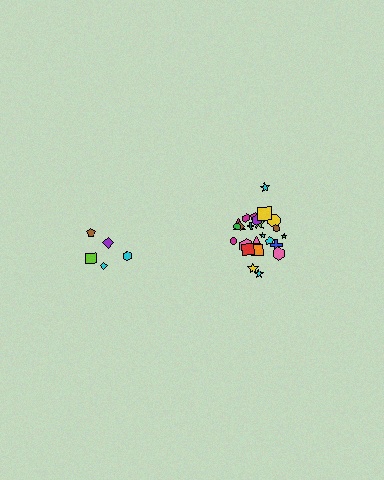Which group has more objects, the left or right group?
The right group.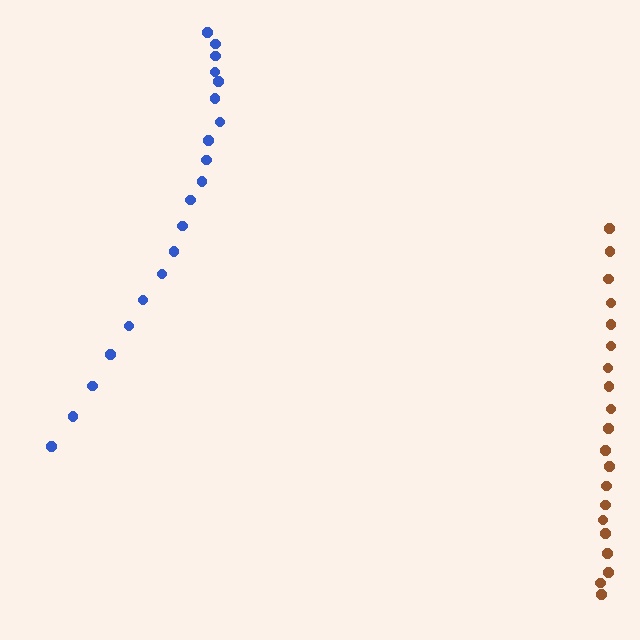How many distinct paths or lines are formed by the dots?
There are 2 distinct paths.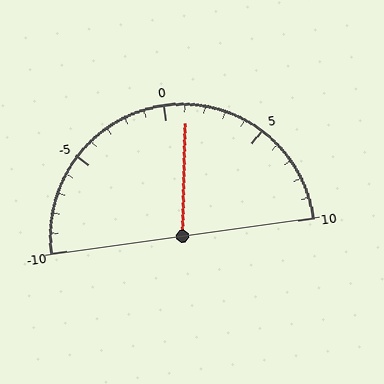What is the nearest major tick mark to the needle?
The nearest major tick mark is 0.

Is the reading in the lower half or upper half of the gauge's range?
The reading is in the upper half of the range (-10 to 10).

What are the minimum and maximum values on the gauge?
The gauge ranges from -10 to 10.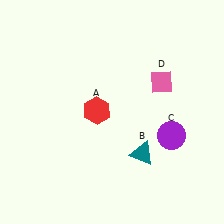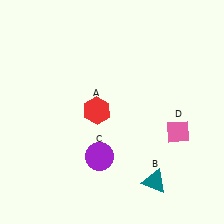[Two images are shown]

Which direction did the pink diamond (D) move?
The pink diamond (D) moved down.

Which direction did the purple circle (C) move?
The purple circle (C) moved left.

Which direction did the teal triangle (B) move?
The teal triangle (B) moved down.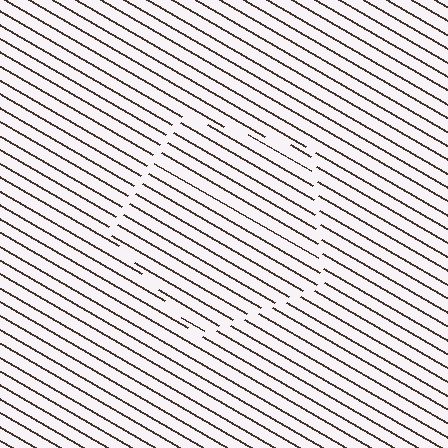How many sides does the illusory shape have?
5 sides — the line-ends trace a pentagon.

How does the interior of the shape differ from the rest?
The interior of the shape contains the same grating, shifted by half a period — the contour is defined by the phase discontinuity where line-ends from the inner and outer gratings abut.